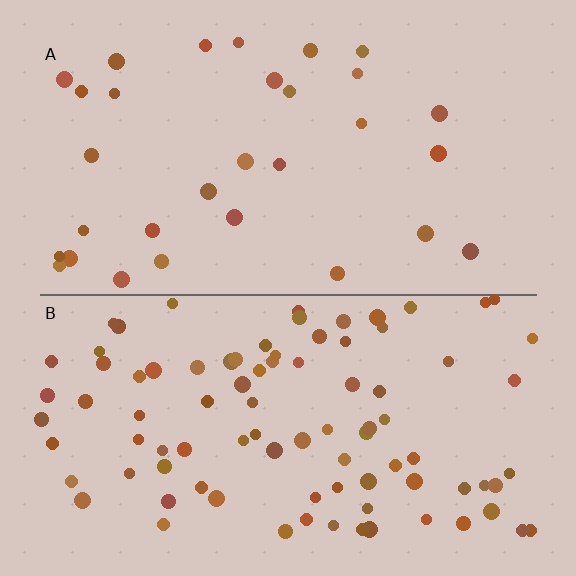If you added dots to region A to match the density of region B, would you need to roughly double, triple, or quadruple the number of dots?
Approximately triple.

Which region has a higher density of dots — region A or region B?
B (the bottom).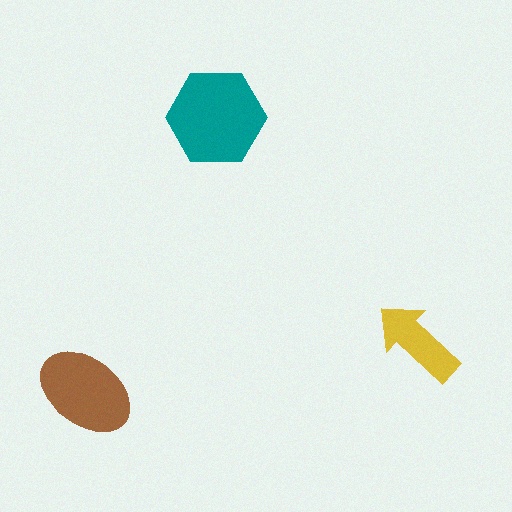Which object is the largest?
The teal hexagon.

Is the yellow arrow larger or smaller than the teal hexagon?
Smaller.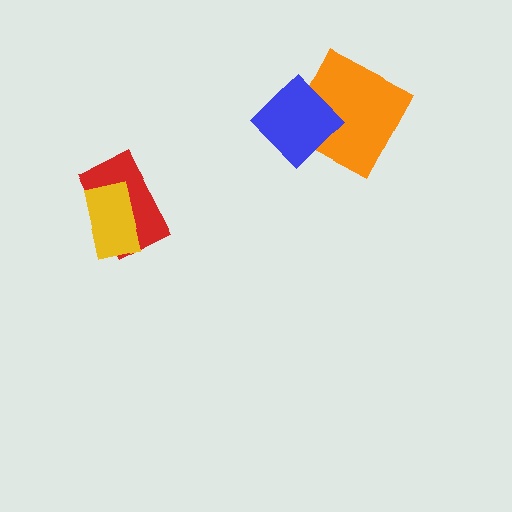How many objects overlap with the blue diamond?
1 object overlaps with the blue diamond.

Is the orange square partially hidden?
Yes, it is partially covered by another shape.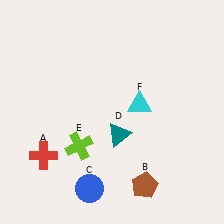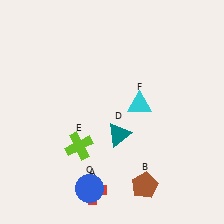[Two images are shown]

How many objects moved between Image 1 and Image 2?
1 object moved between the two images.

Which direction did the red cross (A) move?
The red cross (A) moved right.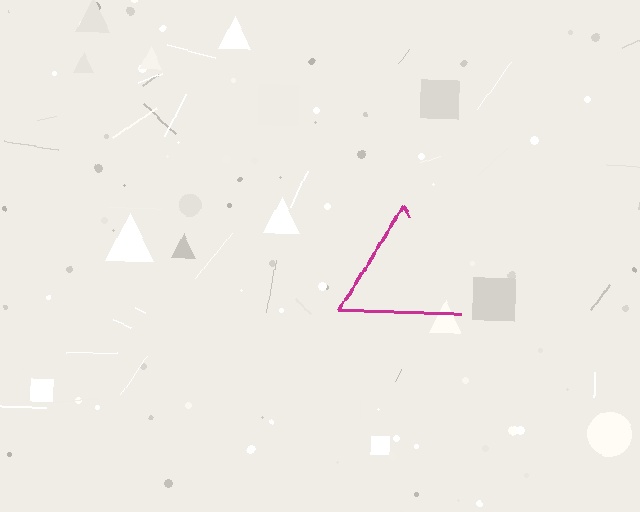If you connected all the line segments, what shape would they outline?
They would outline a triangle.